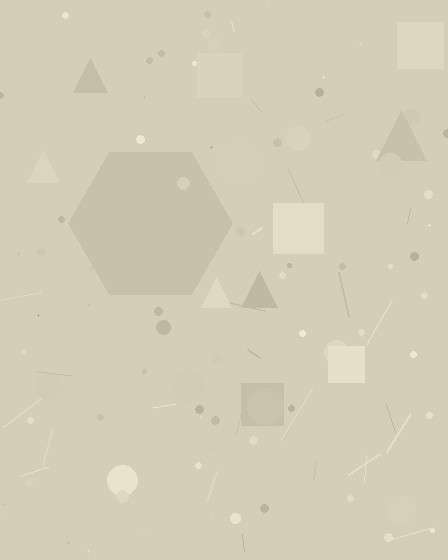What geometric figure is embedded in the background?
A hexagon is embedded in the background.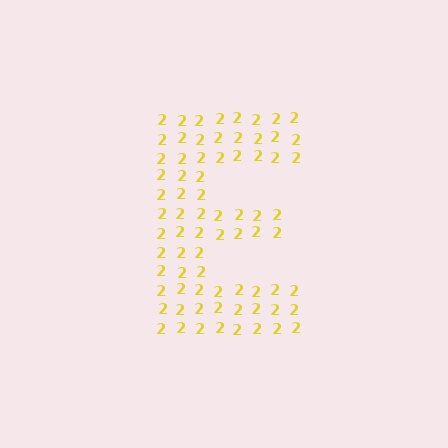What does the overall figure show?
The overall figure shows the letter E.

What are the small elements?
The small elements are digit 2's.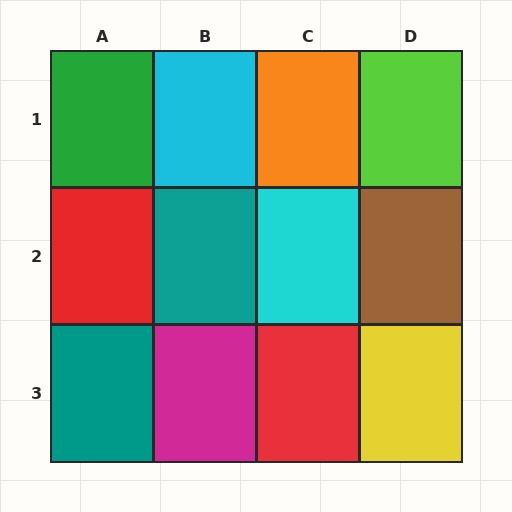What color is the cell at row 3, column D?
Yellow.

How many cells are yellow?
1 cell is yellow.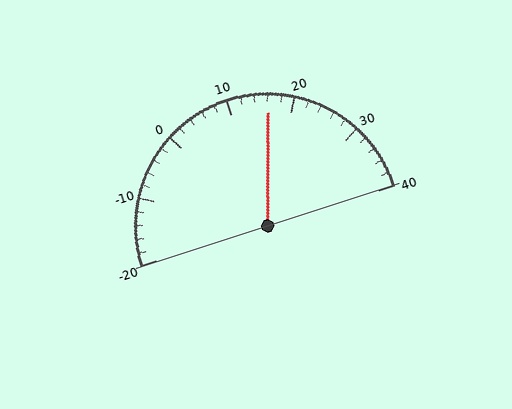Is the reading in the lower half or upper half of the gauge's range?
The reading is in the upper half of the range (-20 to 40).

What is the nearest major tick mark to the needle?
The nearest major tick mark is 20.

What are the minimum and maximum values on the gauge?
The gauge ranges from -20 to 40.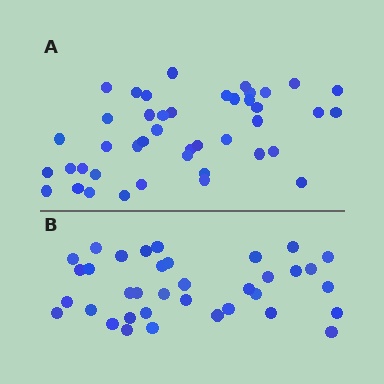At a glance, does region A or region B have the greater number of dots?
Region A (the top region) has more dots.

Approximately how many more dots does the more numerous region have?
Region A has roughly 8 or so more dots than region B.